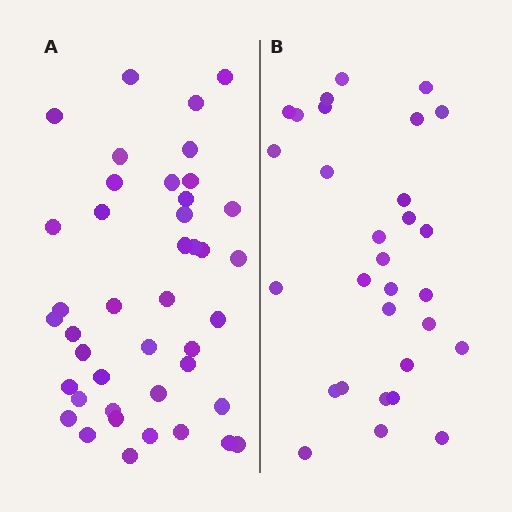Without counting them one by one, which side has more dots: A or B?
Region A (the left region) has more dots.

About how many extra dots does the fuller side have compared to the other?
Region A has roughly 12 or so more dots than region B.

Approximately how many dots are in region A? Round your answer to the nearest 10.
About 40 dots. (The exact count is 42, which rounds to 40.)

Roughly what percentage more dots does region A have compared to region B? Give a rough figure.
About 40% more.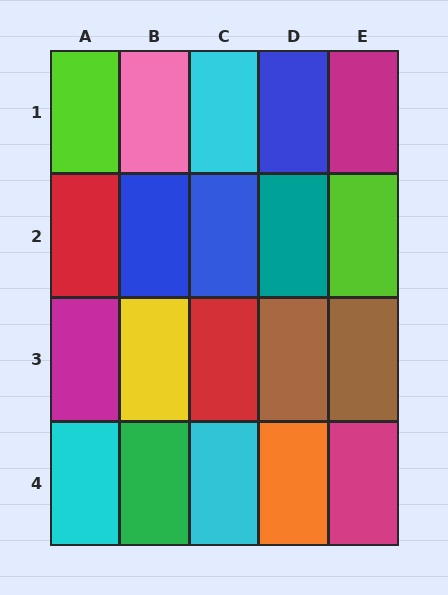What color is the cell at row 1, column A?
Lime.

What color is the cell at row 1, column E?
Magenta.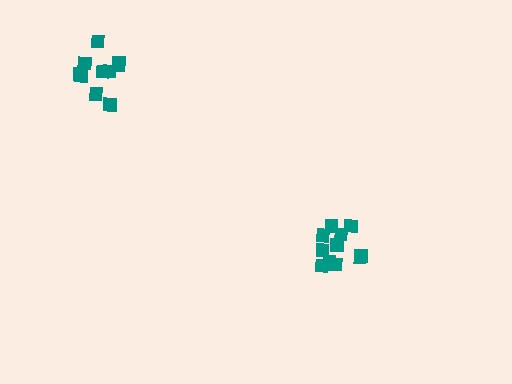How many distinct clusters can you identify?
There are 2 distinct clusters.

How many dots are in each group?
Group 1: 10 dots, Group 2: 11 dots (21 total).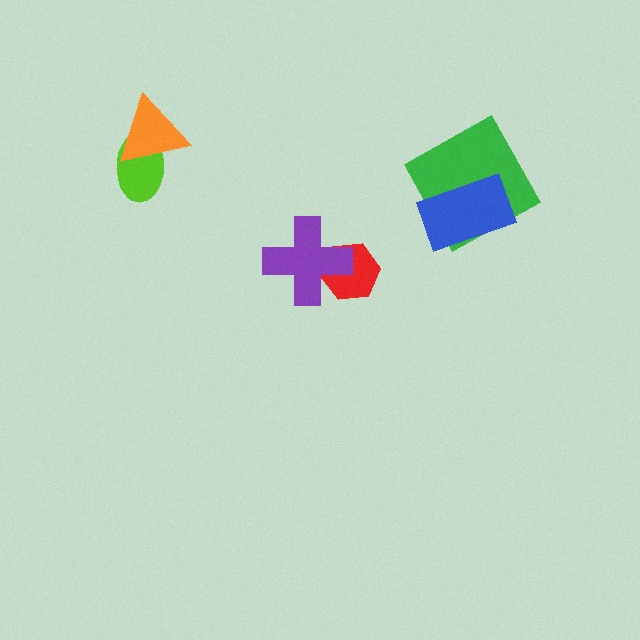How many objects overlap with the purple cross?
1 object overlaps with the purple cross.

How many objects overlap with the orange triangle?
1 object overlaps with the orange triangle.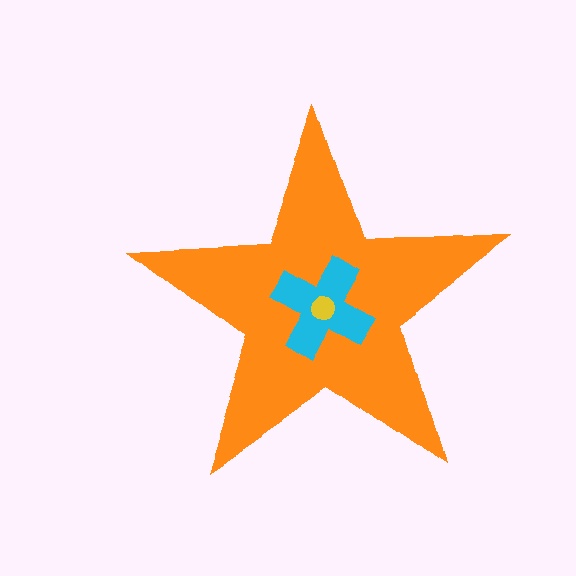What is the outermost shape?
The orange star.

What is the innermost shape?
The yellow circle.